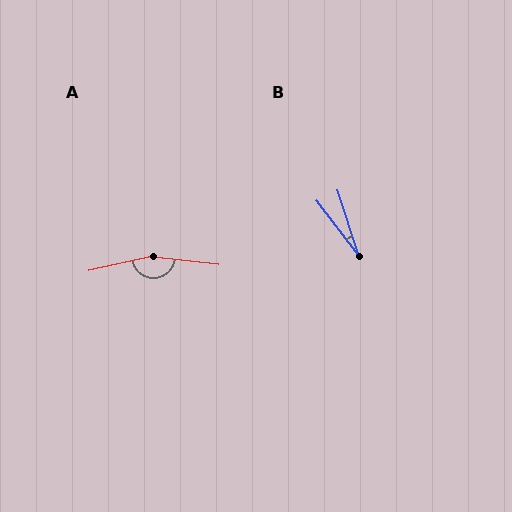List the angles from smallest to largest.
B (20°), A (161°).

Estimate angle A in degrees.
Approximately 161 degrees.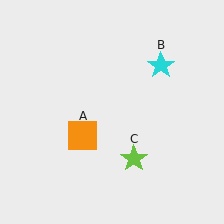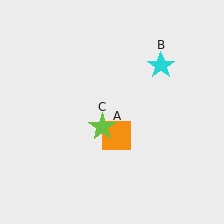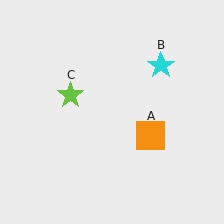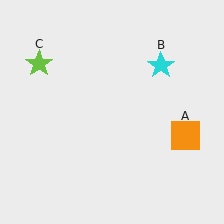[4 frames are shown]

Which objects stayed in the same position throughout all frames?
Cyan star (object B) remained stationary.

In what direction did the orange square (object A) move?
The orange square (object A) moved right.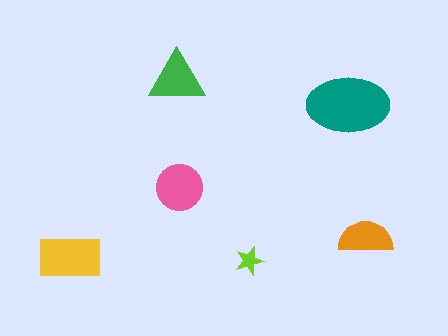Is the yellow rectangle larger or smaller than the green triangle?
Larger.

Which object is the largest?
The teal ellipse.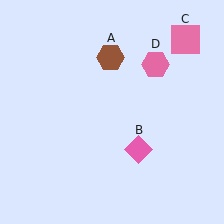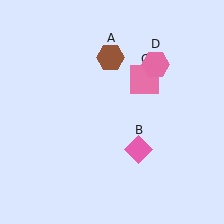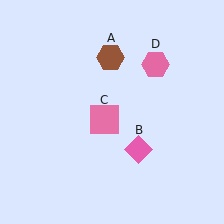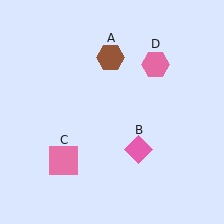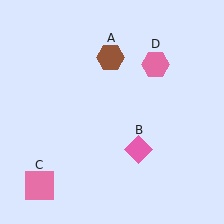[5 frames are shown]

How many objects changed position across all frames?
1 object changed position: pink square (object C).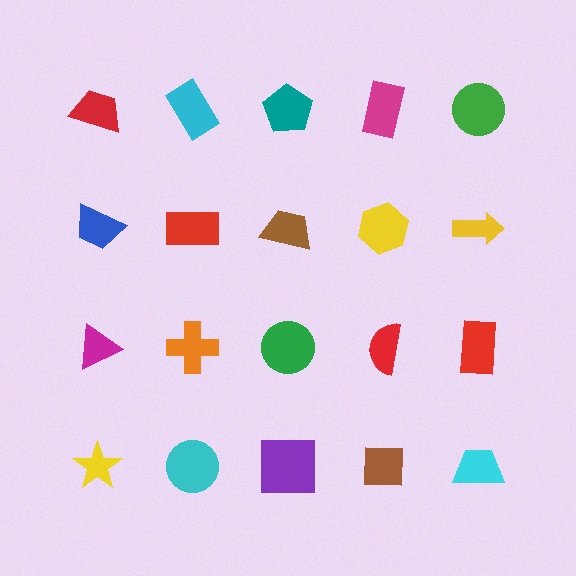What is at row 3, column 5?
A red rectangle.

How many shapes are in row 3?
5 shapes.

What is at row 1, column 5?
A green circle.